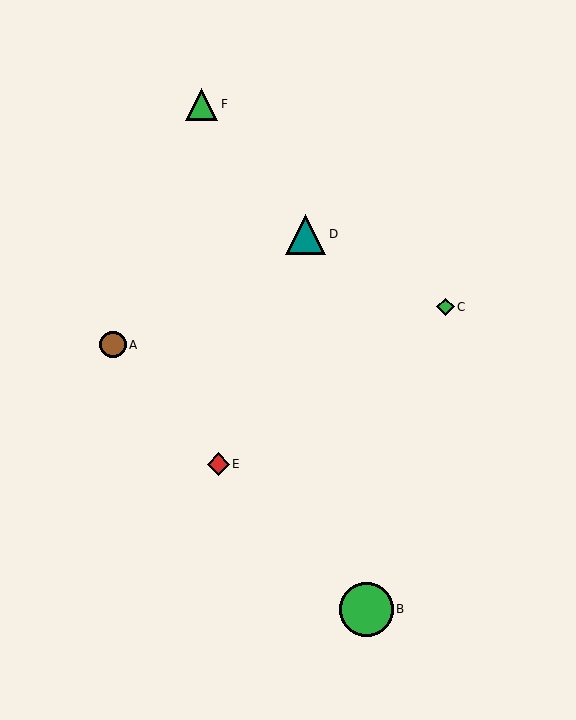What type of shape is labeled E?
Shape E is a red diamond.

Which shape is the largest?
The green circle (labeled B) is the largest.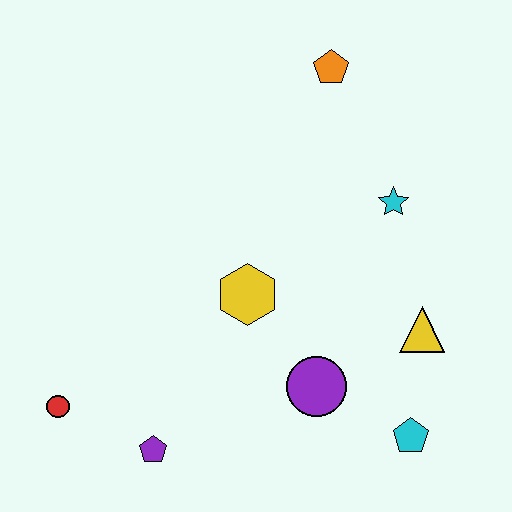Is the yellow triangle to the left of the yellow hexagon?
No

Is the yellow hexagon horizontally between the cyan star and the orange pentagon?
No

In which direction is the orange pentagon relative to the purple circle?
The orange pentagon is above the purple circle.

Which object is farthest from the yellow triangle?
The red circle is farthest from the yellow triangle.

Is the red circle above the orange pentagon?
No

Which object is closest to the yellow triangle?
The cyan pentagon is closest to the yellow triangle.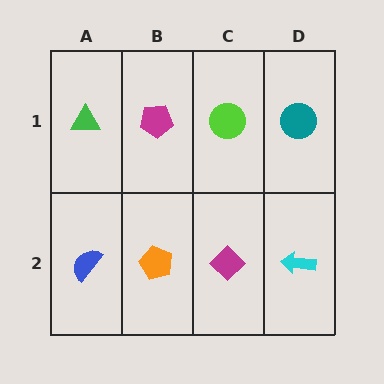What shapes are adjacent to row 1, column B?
An orange pentagon (row 2, column B), a green triangle (row 1, column A), a lime circle (row 1, column C).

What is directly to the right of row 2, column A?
An orange pentagon.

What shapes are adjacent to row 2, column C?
A lime circle (row 1, column C), an orange pentagon (row 2, column B), a cyan arrow (row 2, column D).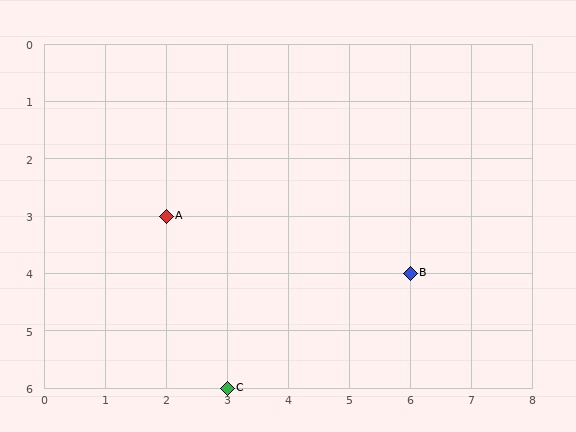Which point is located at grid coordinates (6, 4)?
Point B is at (6, 4).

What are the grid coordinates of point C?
Point C is at grid coordinates (3, 6).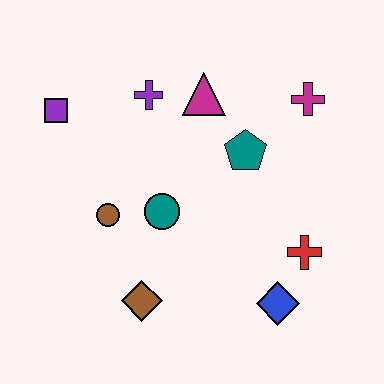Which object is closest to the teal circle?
The brown circle is closest to the teal circle.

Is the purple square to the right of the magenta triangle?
No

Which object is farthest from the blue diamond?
The purple square is farthest from the blue diamond.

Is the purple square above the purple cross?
No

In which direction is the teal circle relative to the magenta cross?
The teal circle is to the left of the magenta cross.